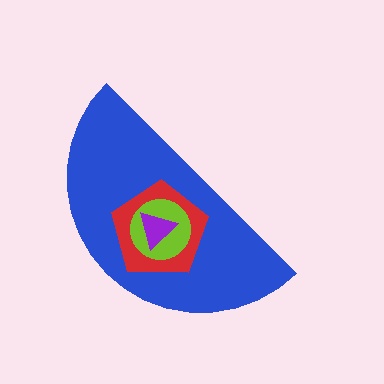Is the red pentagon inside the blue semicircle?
Yes.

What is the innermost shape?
The purple triangle.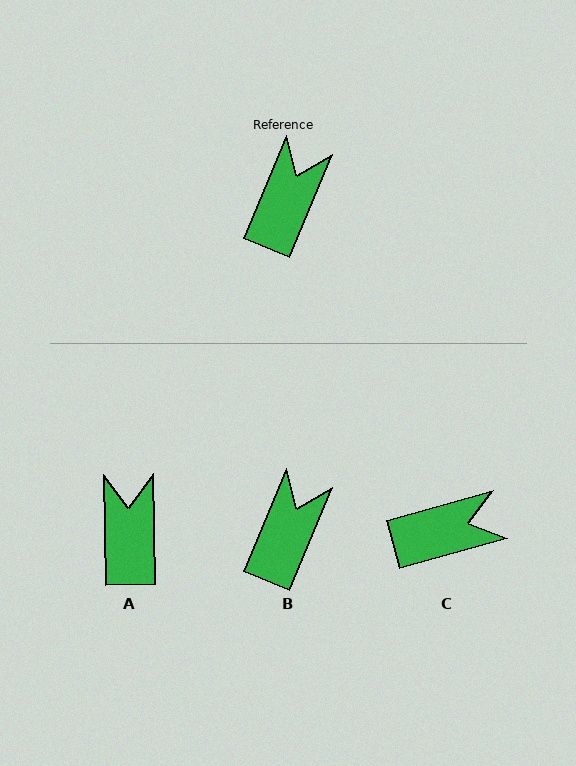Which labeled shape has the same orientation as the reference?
B.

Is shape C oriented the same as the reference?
No, it is off by about 52 degrees.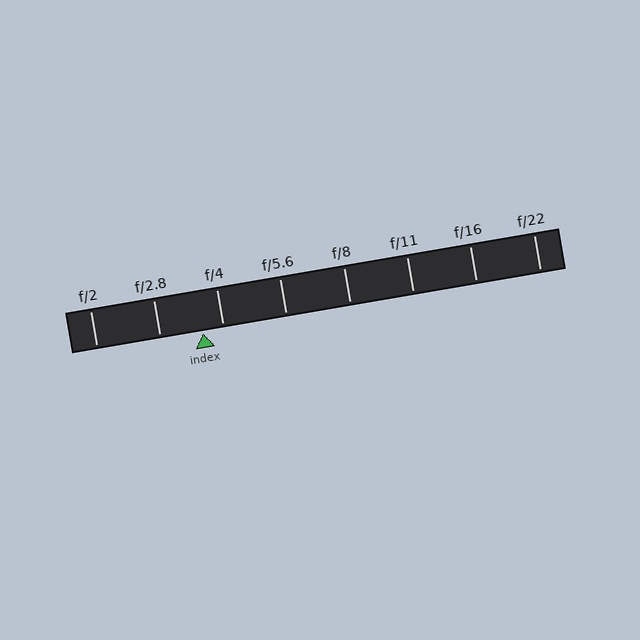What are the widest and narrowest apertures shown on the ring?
The widest aperture shown is f/2 and the narrowest is f/22.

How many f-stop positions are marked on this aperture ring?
There are 8 f-stop positions marked.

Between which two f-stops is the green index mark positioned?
The index mark is between f/2.8 and f/4.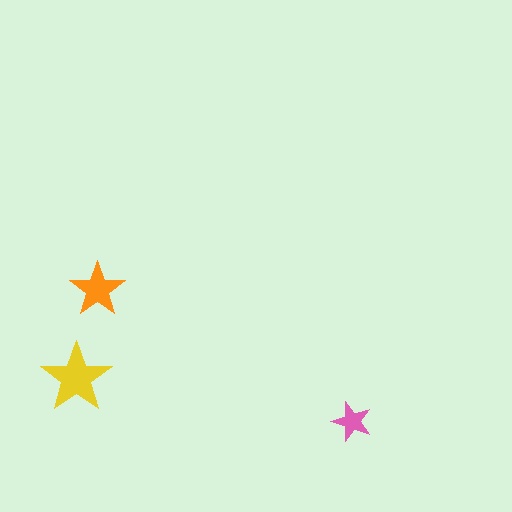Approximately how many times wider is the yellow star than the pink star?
About 2 times wider.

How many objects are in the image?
There are 3 objects in the image.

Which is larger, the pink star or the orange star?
The orange one.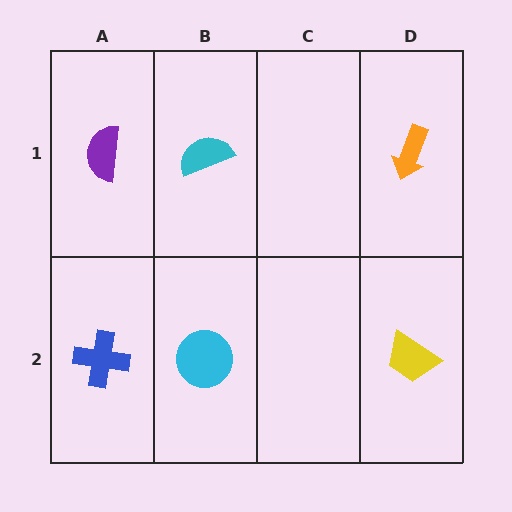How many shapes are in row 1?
3 shapes.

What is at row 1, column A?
A purple semicircle.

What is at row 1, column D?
An orange arrow.